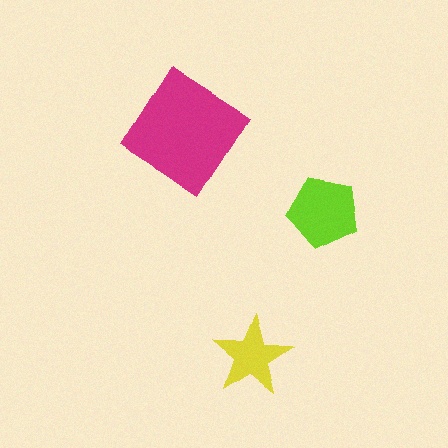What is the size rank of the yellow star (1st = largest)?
3rd.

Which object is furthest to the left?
The magenta diamond is leftmost.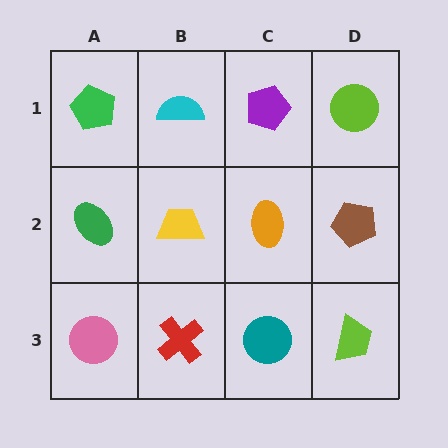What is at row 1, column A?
A green pentagon.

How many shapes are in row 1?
4 shapes.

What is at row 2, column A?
A green ellipse.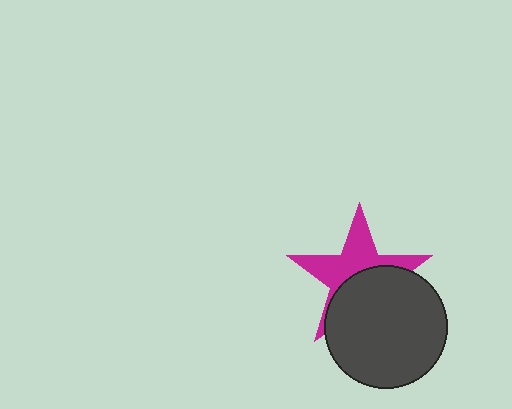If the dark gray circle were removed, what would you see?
You would see the complete magenta star.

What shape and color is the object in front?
The object in front is a dark gray circle.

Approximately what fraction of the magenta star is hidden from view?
Roughly 50% of the magenta star is hidden behind the dark gray circle.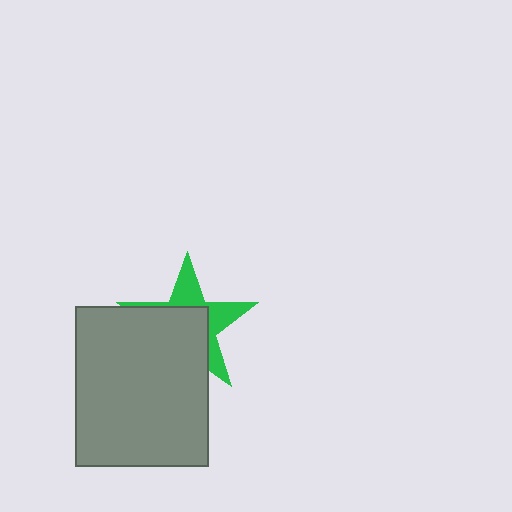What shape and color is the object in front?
The object in front is a gray rectangle.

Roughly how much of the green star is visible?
A small part of it is visible (roughly 42%).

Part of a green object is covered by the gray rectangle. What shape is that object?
It is a star.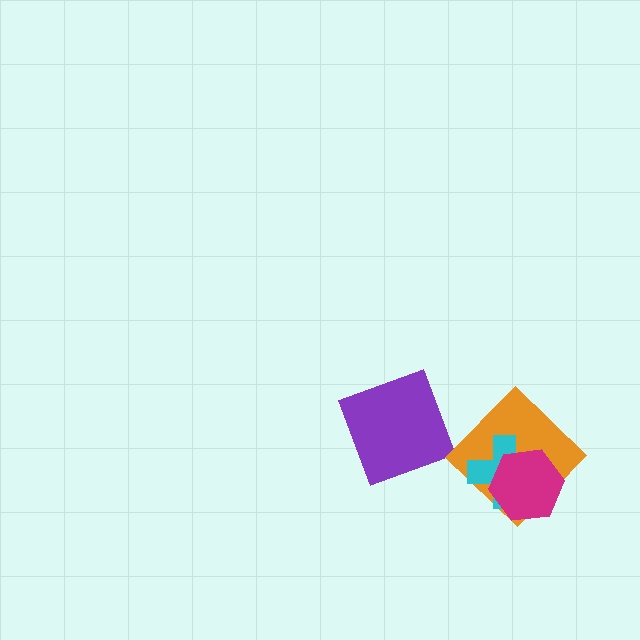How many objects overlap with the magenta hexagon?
2 objects overlap with the magenta hexagon.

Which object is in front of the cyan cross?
The magenta hexagon is in front of the cyan cross.